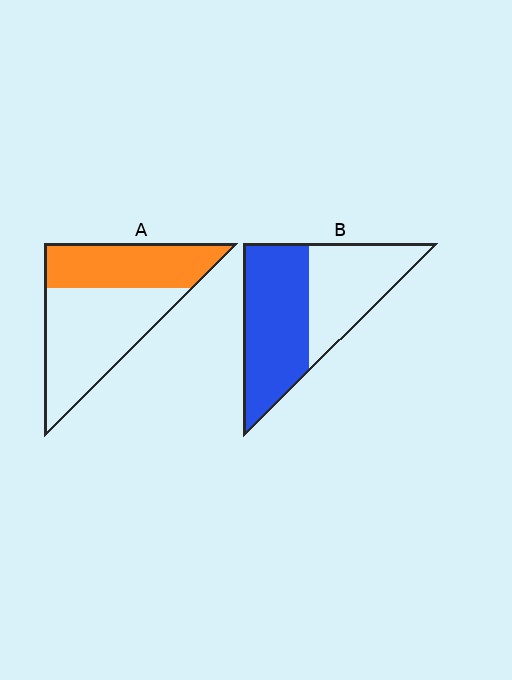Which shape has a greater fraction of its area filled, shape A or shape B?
Shape B.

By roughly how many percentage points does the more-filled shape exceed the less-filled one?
By roughly 15 percentage points (B over A).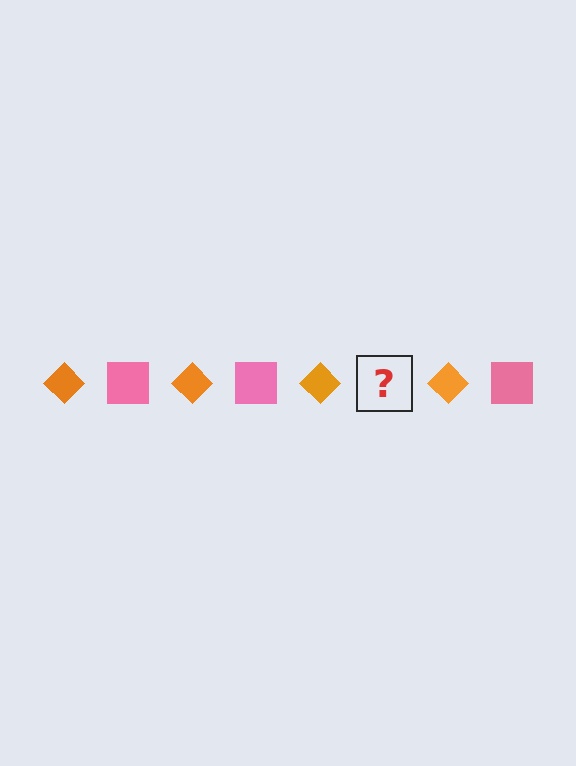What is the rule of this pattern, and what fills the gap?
The rule is that the pattern alternates between orange diamond and pink square. The gap should be filled with a pink square.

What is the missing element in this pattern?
The missing element is a pink square.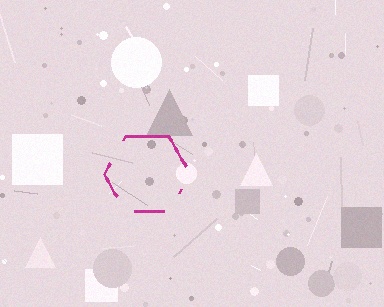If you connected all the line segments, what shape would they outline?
They would outline a hexagon.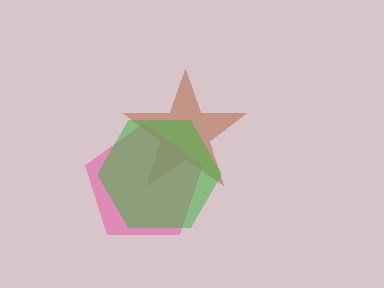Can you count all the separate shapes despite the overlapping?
Yes, there are 3 separate shapes.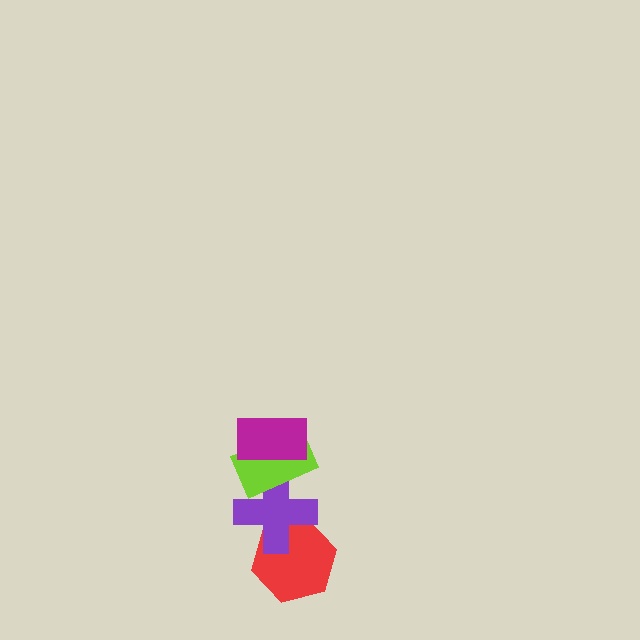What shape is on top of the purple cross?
The lime rectangle is on top of the purple cross.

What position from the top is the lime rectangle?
The lime rectangle is 2nd from the top.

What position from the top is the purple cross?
The purple cross is 3rd from the top.